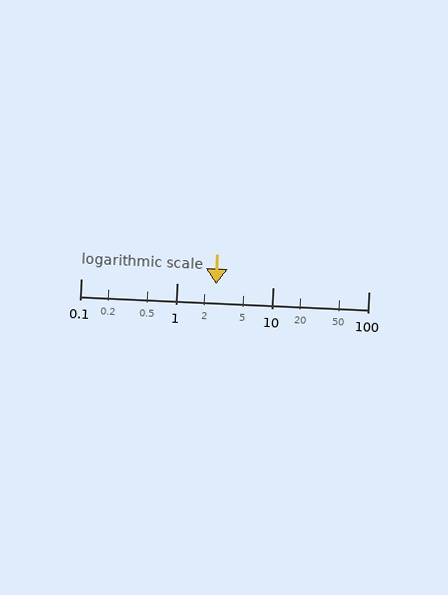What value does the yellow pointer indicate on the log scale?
The pointer indicates approximately 2.6.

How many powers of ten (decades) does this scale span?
The scale spans 3 decades, from 0.1 to 100.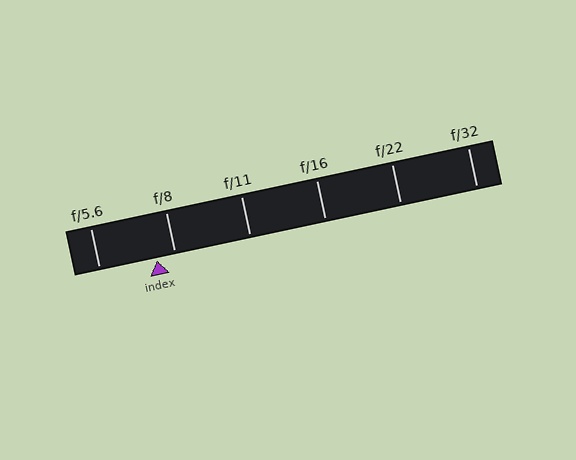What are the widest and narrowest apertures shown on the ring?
The widest aperture shown is f/5.6 and the narrowest is f/32.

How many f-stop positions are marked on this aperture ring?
There are 6 f-stop positions marked.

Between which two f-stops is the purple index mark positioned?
The index mark is between f/5.6 and f/8.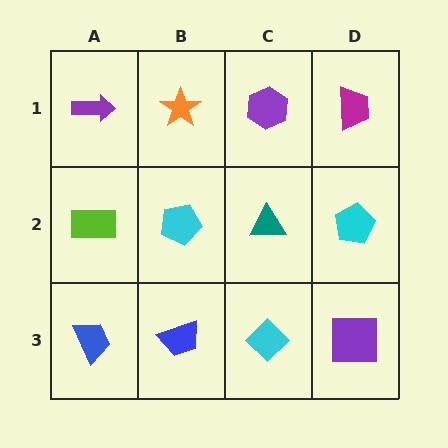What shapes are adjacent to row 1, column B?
A cyan pentagon (row 2, column B), a purple arrow (row 1, column A), a purple hexagon (row 1, column C).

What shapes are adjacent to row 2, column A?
A purple arrow (row 1, column A), a blue trapezoid (row 3, column A), a cyan pentagon (row 2, column B).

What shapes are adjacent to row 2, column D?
A magenta trapezoid (row 1, column D), a purple square (row 3, column D), a teal triangle (row 2, column C).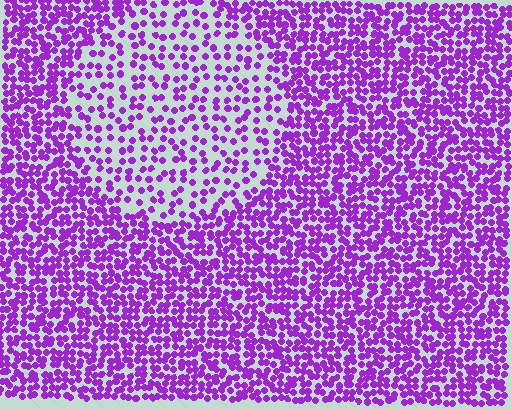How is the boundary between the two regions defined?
The boundary is defined by a change in element density (approximately 2.1x ratio). All elements are the same color, size, and shape.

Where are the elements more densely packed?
The elements are more densely packed outside the circle boundary.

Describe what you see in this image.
The image contains small purple elements arranged at two different densities. A circle-shaped region is visible where the elements are less densely packed than the surrounding area.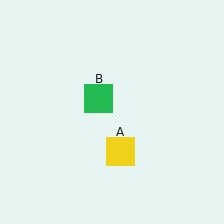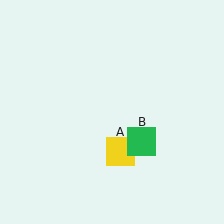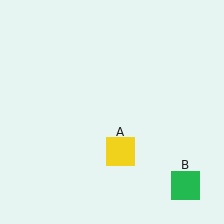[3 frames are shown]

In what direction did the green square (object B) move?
The green square (object B) moved down and to the right.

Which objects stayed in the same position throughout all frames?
Yellow square (object A) remained stationary.